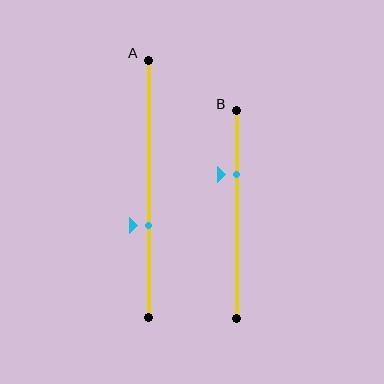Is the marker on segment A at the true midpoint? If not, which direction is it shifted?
No, the marker on segment A is shifted downward by about 14% of the segment length.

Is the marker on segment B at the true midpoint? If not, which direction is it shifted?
No, the marker on segment B is shifted upward by about 19% of the segment length.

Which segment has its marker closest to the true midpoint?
Segment A has its marker closest to the true midpoint.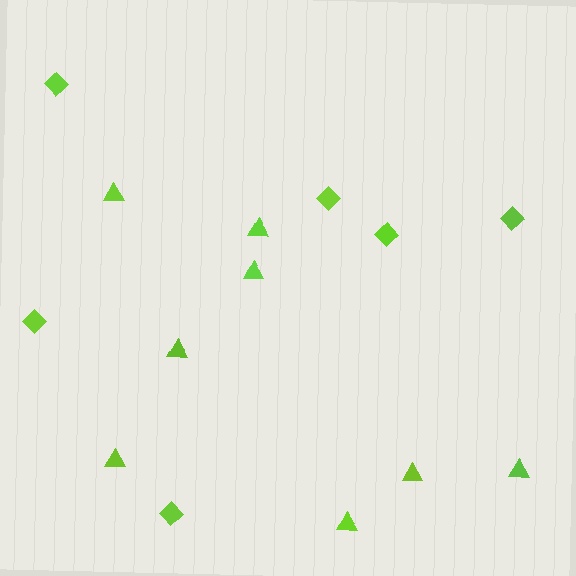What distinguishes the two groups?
There are 2 groups: one group of diamonds (6) and one group of triangles (8).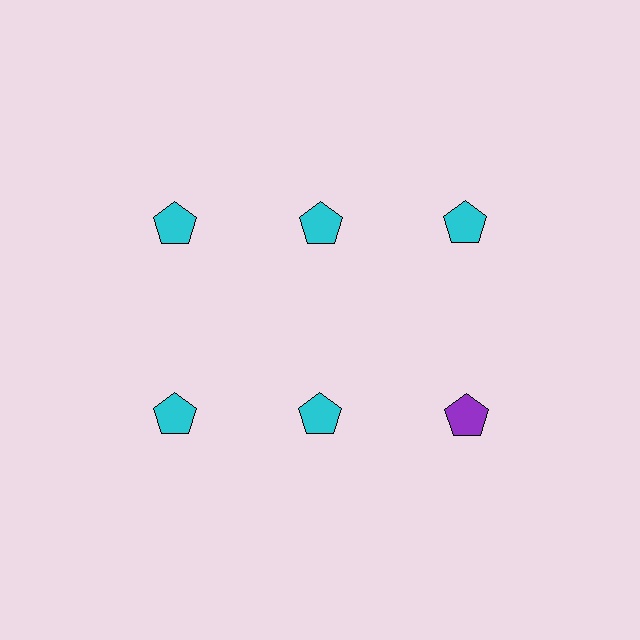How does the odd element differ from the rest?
It has a different color: purple instead of cyan.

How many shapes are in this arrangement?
There are 6 shapes arranged in a grid pattern.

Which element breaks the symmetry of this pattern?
The purple pentagon in the second row, center column breaks the symmetry. All other shapes are cyan pentagons.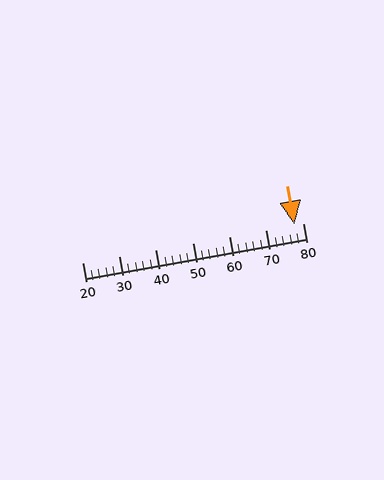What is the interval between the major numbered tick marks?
The major tick marks are spaced 10 units apart.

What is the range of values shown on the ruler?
The ruler shows values from 20 to 80.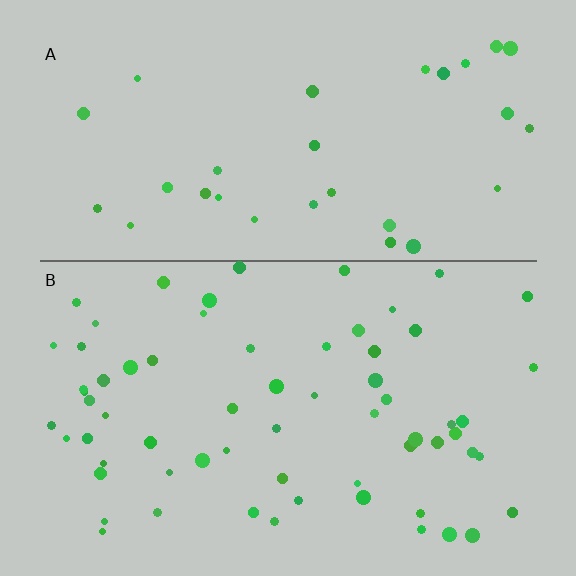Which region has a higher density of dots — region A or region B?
B (the bottom).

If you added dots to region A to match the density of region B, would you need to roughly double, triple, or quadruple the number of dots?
Approximately double.